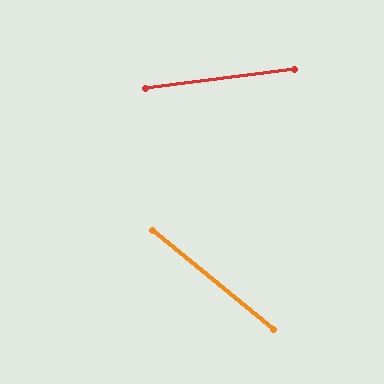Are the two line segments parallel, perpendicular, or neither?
Neither parallel nor perpendicular — they differ by about 47°.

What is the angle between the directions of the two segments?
Approximately 47 degrees.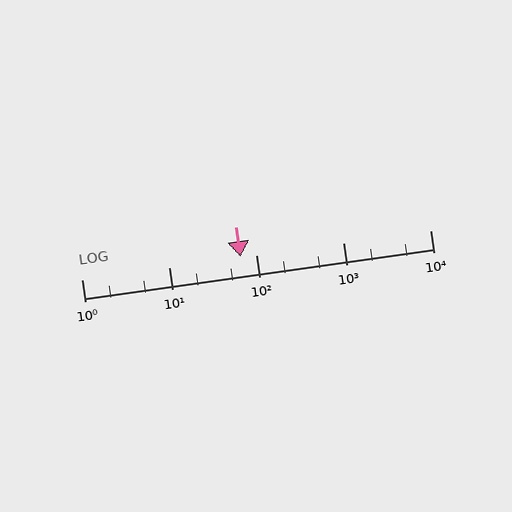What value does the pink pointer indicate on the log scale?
The pointer indicates approximately 66.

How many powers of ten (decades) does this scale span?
The scale spans 4 decades, from 1 to 10000.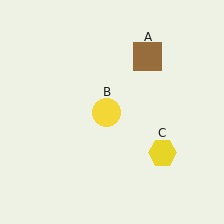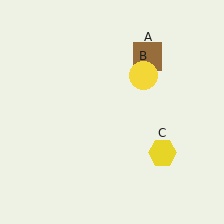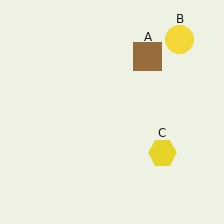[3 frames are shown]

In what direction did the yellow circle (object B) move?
The yellow circle (object B) moved up and to the right.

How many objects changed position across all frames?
1 object changed position: yellow circle (object B).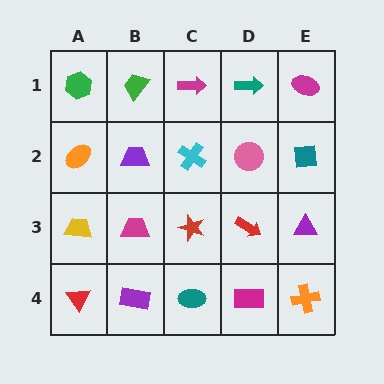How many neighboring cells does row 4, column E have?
2.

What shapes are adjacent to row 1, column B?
A purple trapezoid (row 2, column B), a green hexagon (row 1, column A), a magenta arrow (row 1, column C).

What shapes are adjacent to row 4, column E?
A purple triangle (row 3, column E), a magenta rectangle (row 4, column D).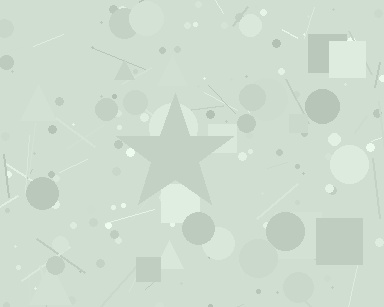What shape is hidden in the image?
A star is hidden in the image.